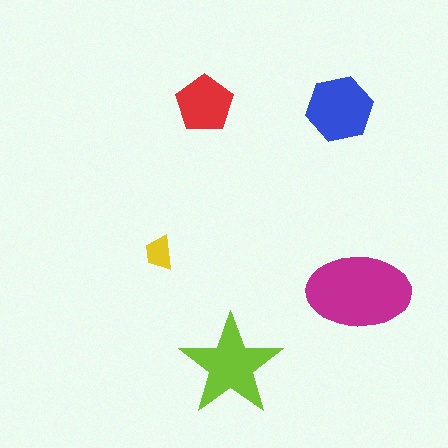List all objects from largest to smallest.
The magenta ellipse, the lime star, the blue hexagon, the red pentagon, the yellow trapezoid.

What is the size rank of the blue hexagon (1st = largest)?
3rd.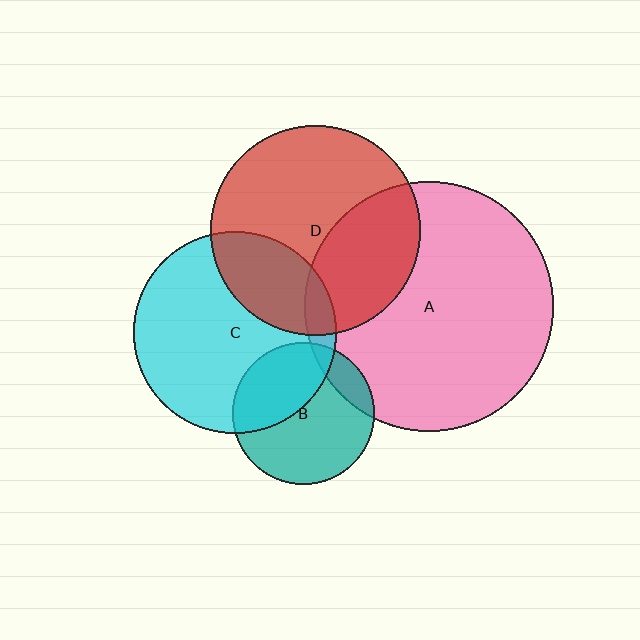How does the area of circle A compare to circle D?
Approximately 1.4 times.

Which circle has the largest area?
Circle A (pink).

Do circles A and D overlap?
Yes.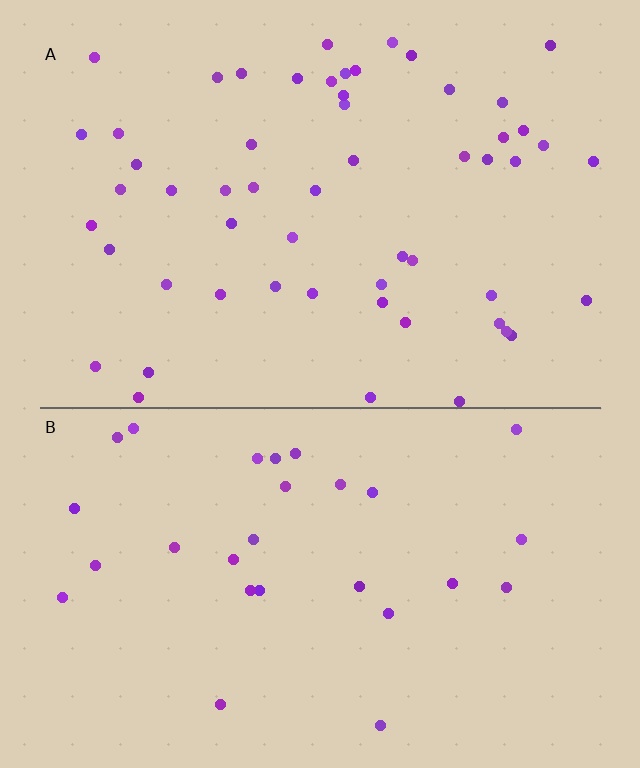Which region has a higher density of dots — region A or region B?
A (the top).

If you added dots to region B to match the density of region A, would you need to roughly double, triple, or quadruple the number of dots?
Approximately double.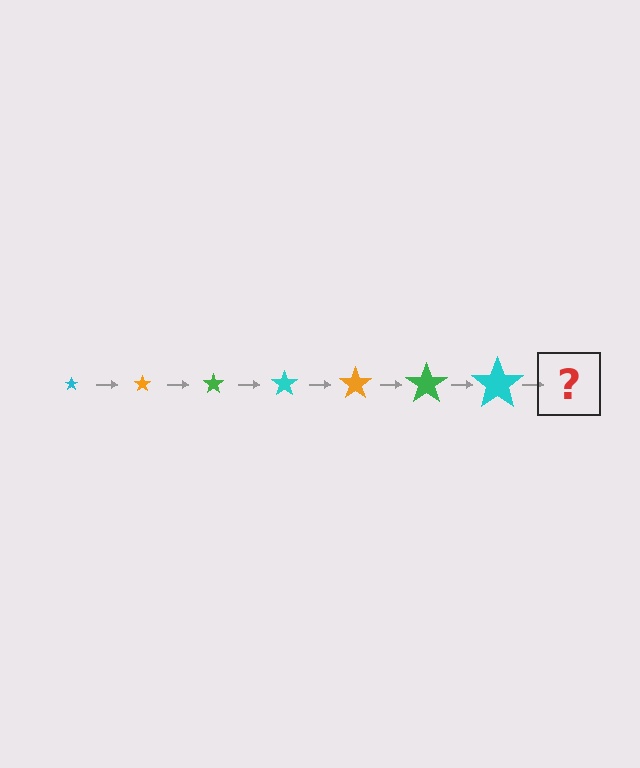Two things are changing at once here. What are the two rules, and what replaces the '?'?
The two rules are that the star grows larger each step and the color cycles through cyan, orange, and green. The '?' should be an orange star, larger than the previous one.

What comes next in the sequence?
The next element should be an orange star, larger than the previous one.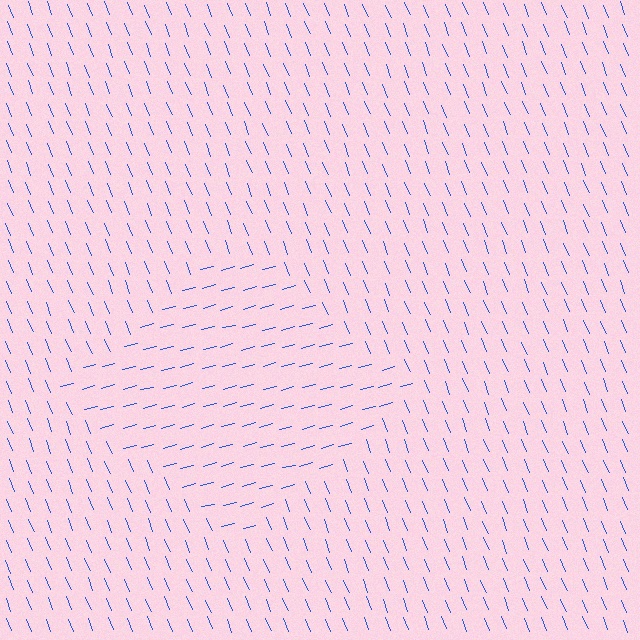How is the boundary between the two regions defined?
The boundary is defined purely by a change in line orientation (approximately 83 degrees difference). All lines are the same color and thickness.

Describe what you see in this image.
The image is filled with small blue line segments. A diamond region in the image has lines oriented differently from the surrounding lines, creating a visible texture boundary.